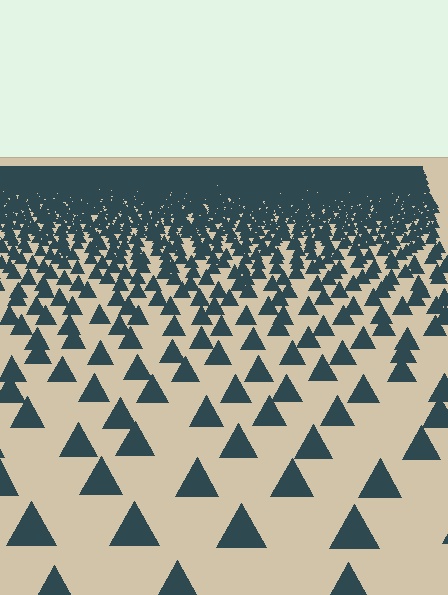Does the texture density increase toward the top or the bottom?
Density increases toward the top.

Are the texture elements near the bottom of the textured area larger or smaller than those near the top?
Larger. Near the bottom, elements are closer to the viewer and appear at a bigger on-screen size.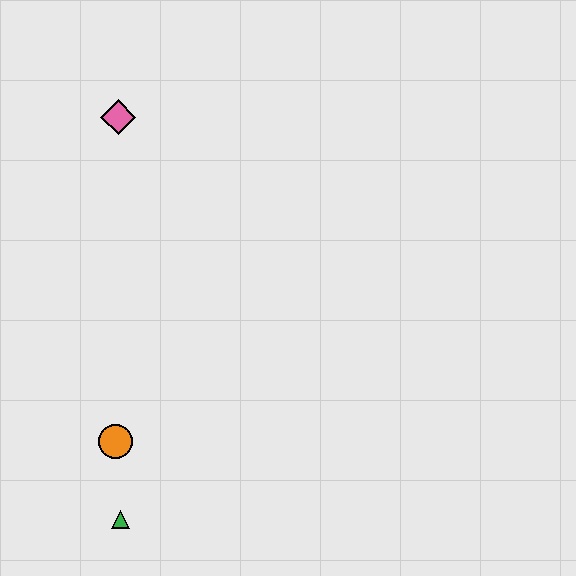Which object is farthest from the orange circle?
The pink diamond is farthest from the orange circle.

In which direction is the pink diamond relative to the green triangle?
The pink diamond is above the green triangle.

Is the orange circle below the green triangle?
No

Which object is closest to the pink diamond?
The orange circle is closest to the pink diamond.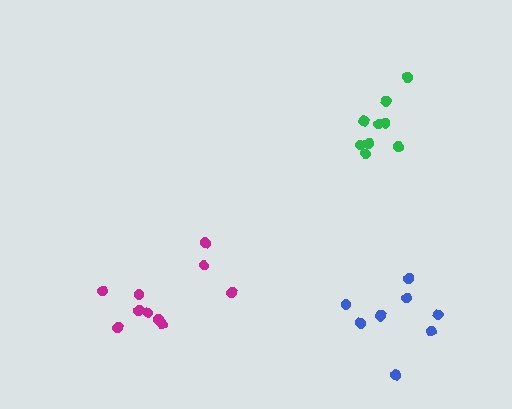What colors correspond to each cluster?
The clusters are colored: green, blue, magenta.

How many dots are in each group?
Group 1: 10 dots, Group 2: 9 dots, Group 3: 10 dots (29 total).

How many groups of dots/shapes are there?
There are 3 groups.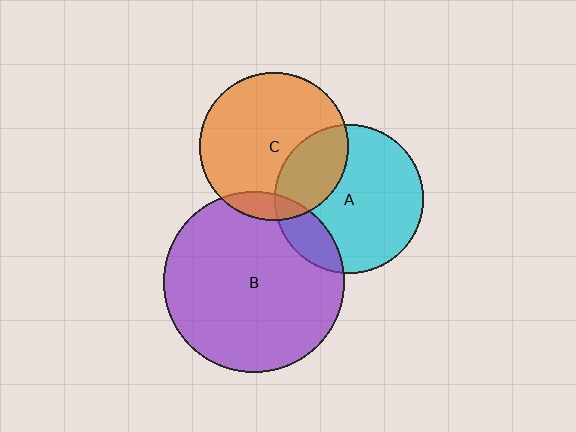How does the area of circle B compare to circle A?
Approximately 1.5 times.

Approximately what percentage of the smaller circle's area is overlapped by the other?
Approximately 10%.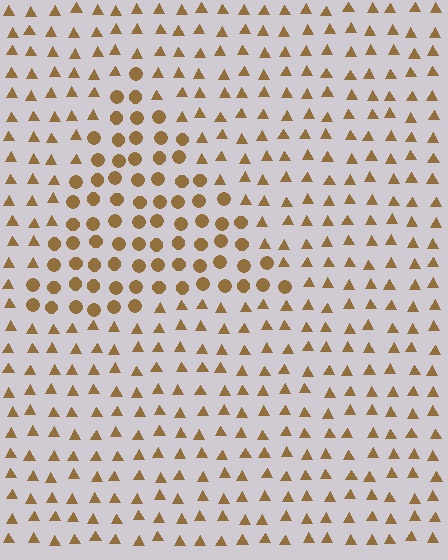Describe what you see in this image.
The image is filled with small brown elements arranged in a uniform grid. A triangle-shaped region contains circles, while the surrounding area contains triangles. The boundary is defined purely by the change in element shape.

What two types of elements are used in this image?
The image uses circles inside the triangle region and triangles outside it.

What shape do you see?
I see a triangle.